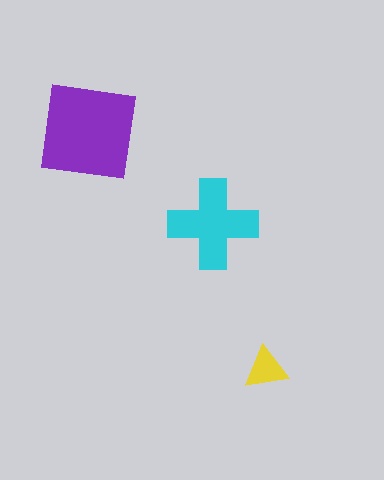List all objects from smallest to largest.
The yellow triangle, the cyan cross, the purple square.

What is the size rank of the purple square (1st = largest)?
1st.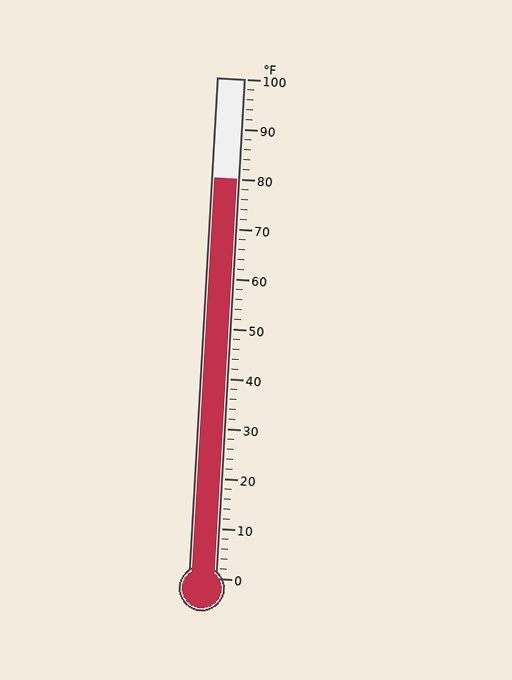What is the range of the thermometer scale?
The thermometer scale ranges from 0°F to 100°F.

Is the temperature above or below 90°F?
The temperature is below 90°F.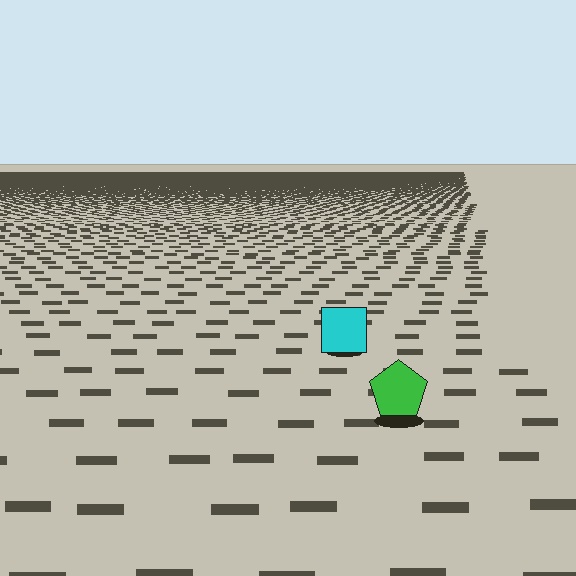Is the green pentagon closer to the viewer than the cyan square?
Yes. The green pentagon is closer — you can tell from the texture gradient: the ground texture is coarser near it.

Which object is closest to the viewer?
The green pentagon is closest. The texture marks near it are larger and more spread out.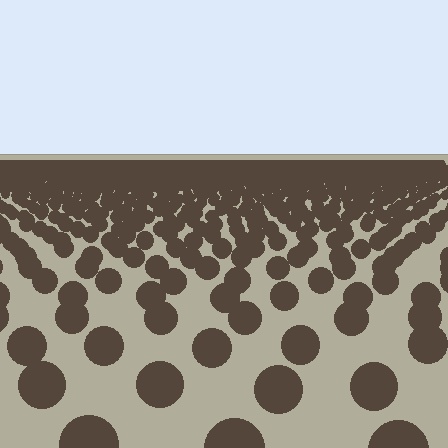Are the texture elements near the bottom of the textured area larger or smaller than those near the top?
Larger. Near the bottom, elements are closer to the viewer and appear at a bigger on-screen size.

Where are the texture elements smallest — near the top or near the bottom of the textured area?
Near the top.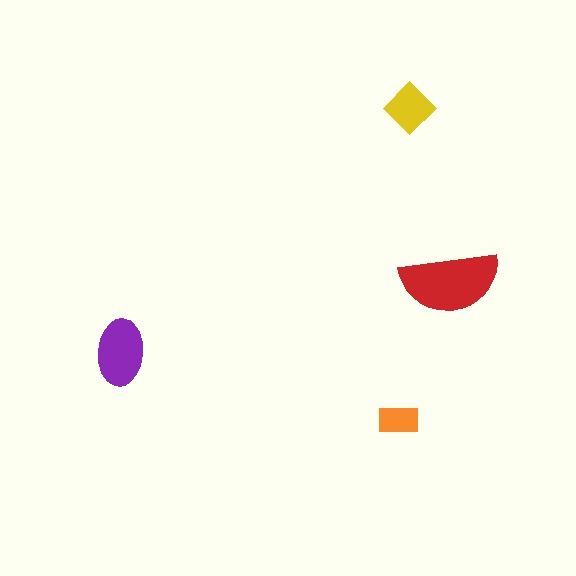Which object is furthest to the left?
The purple ellipse is leftmost.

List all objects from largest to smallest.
The red semicircle, the purple ellipse, the yellow diamond, the orange rectangle.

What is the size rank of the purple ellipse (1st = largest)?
2nd.